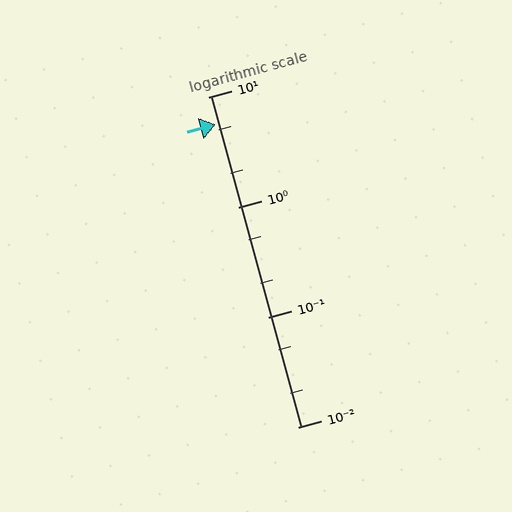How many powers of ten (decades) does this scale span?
The scale spans 3 decades, from 0.01 to 10.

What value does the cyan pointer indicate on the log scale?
The pointer indicates approximately 5.6.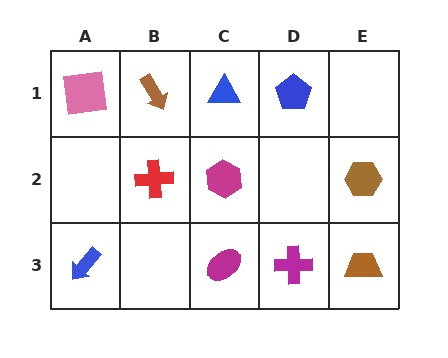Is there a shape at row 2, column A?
No, that cell is empty.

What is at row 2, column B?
A red cross.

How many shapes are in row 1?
4 shapes.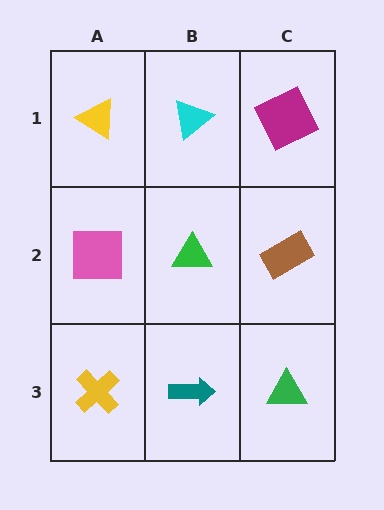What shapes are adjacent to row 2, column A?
A yellow triangle (row 1, column A), a yellow cross (row 3, column A), a green triangle (row 2, column B).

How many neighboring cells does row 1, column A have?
2.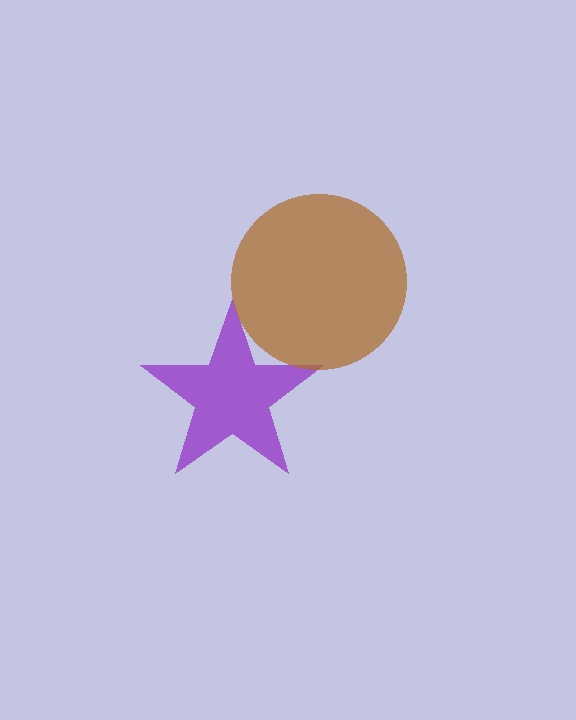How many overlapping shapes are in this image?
There are 2 overlapping shapes in the image.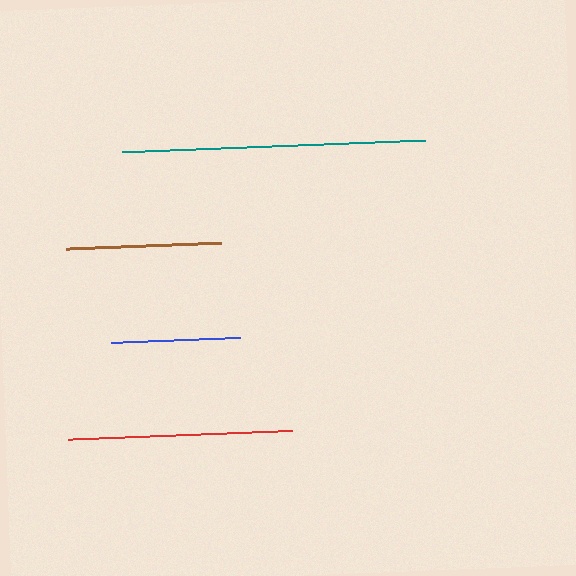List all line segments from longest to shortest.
From longest to shortest: teal, red, brown, blue.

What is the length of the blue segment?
The blue segment is approximately 129 pixels long.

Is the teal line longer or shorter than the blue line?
The teal line is longer than the blue line.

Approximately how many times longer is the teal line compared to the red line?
The teal line is approximately 1.4 times the length of the red line.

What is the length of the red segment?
The red segment is approximately 224 pixels long.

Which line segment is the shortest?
The blue line is the shortest at approximately 129 pixels.